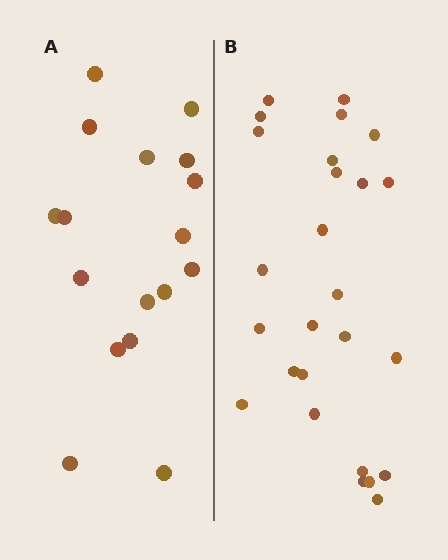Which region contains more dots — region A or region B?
Region B (the right region) has more dots.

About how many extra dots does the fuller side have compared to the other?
Region B has roughly 8 or so more dots than region A.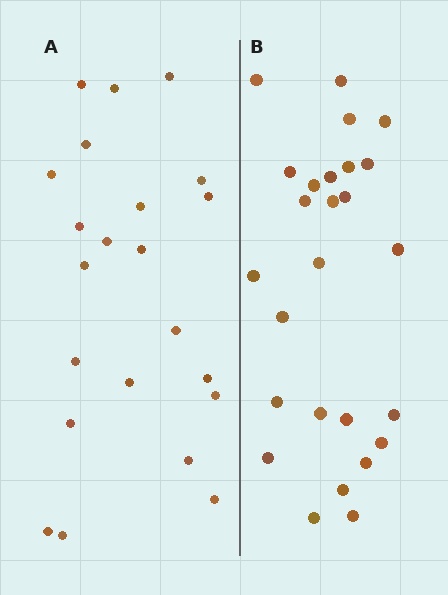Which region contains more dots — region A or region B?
Region B (the right region) has more dots.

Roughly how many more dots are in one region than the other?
Region B has about 4 more dots than region A.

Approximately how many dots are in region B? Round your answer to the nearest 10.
About 30 dots. (The exact count is 26, which rounds to 30.)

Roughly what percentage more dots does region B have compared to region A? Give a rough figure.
About 20% more.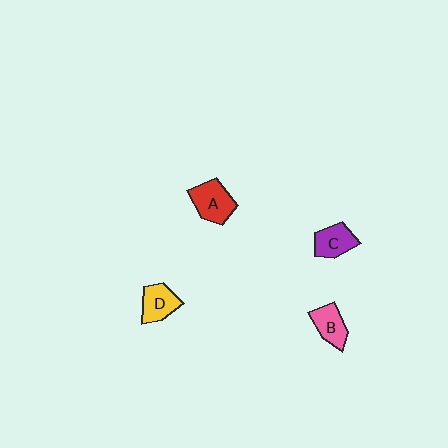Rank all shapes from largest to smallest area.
From largest to smallest: A (red), D (yellow), C (purple), B (pink).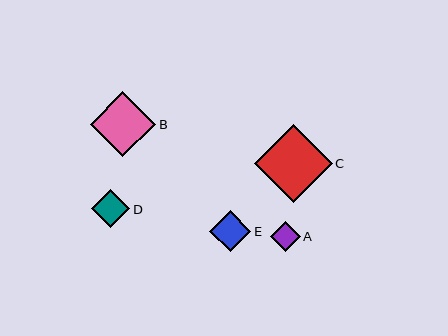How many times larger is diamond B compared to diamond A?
Diamond B is approximately 2.2 times the size of diamond A.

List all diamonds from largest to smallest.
From largest to smallest: C, B, E, D, A.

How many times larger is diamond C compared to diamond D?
Diamond C is approximately 2.0 times the size of diamond D.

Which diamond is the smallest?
Diamond A is the smallest with a size of approximately 30 pixels.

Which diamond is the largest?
Diamond C is the largest with a size of approximately 77 pixels.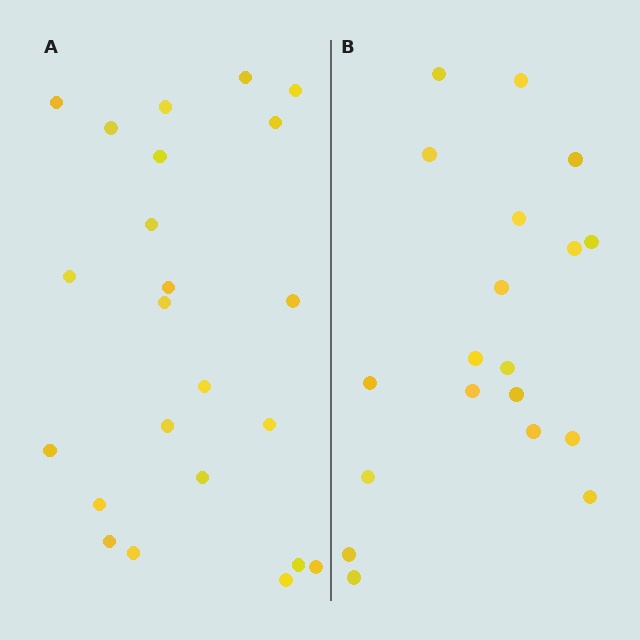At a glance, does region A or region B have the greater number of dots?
Region A (the left region) has more dots.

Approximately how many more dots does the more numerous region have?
Region A has about 4 more dots than region B.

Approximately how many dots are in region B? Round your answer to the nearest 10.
About 20 dots. (The exact count is 19, which rounds to 20.)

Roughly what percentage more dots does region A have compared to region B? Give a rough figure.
About 20% more.